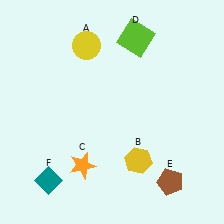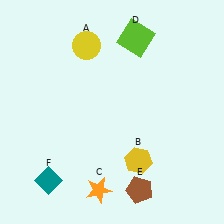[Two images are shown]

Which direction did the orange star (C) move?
The orange star (C) moved down.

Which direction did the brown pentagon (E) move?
The brown pentagon (E) moved left.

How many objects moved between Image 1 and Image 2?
2 objects moved between the two images.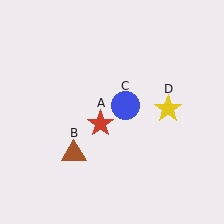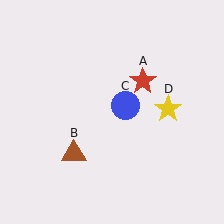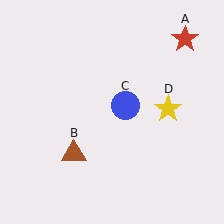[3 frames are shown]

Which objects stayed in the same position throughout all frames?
Brown triangle (object B) and blue circle (object C) and yellow star (object D) remained stationary.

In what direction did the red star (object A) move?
The red star (object A) moved up and to the right.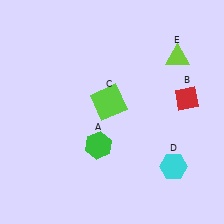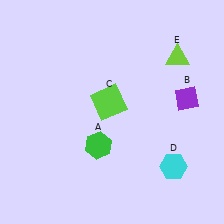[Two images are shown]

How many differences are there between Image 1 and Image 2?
There is 1 difference between the two images.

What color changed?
The diamond (B) changed from red in Image 1 to purple in Image 2.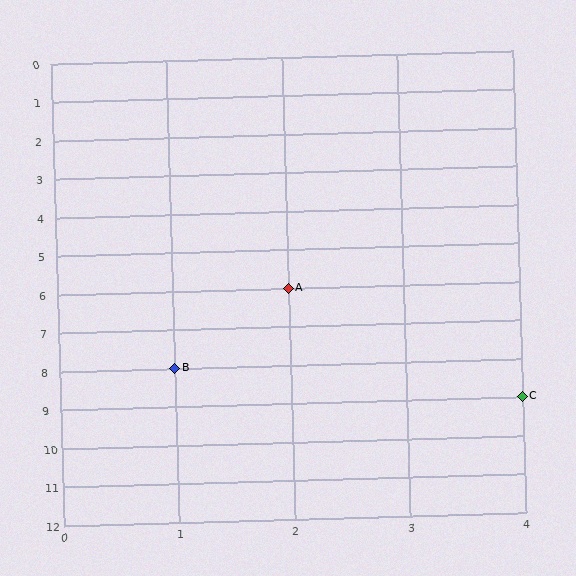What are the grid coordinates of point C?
Point C is at grid coordinates (4, 9).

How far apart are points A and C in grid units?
Points A and C are 2 columns and 3 rows apart (about 3.6 grid units diagonally).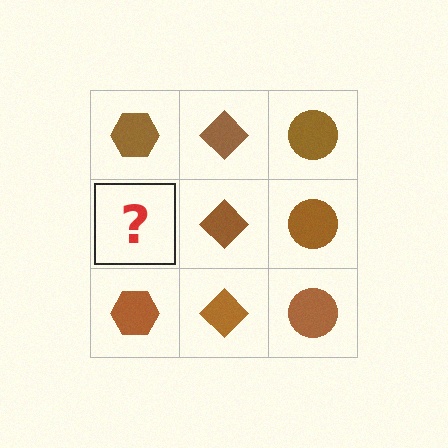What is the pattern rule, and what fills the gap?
The rule is that each column has a consistent shape. The gap should be filled with a brown hexagon.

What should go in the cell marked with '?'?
The missing cell should contain a brown hexagon.